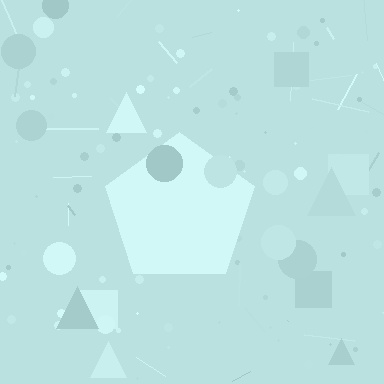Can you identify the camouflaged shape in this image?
The camouflaged shape is a pentagon.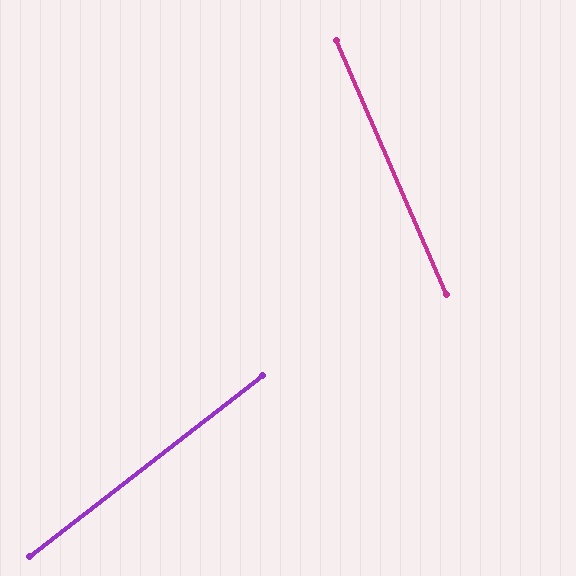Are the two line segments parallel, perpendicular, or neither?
Neither parallel nor perpendicular — they differ by about 76°.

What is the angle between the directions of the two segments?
Approximately 76 degrees.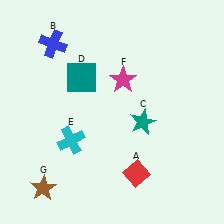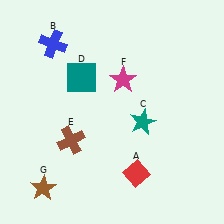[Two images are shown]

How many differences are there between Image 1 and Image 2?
There is 1 difference between the two images.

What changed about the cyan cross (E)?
In Image 1, E is cyan. In Image 2, it changed to brown.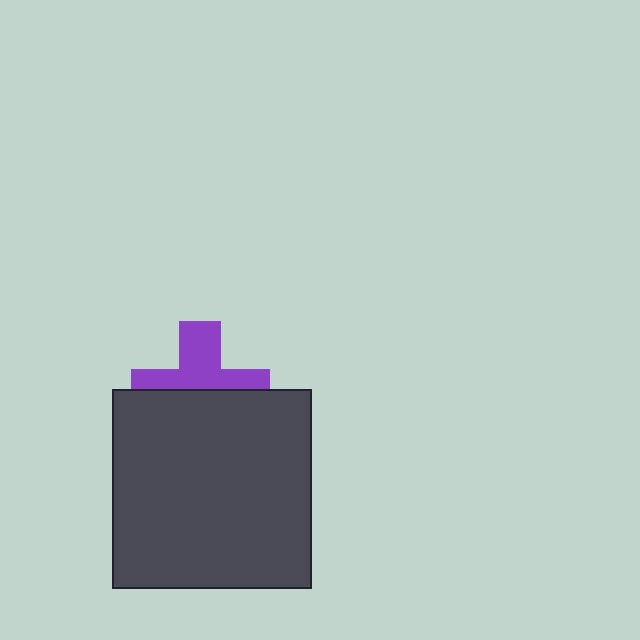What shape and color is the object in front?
The object in front is a dark gray square.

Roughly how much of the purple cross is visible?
About half of it is visible (roughly 49%).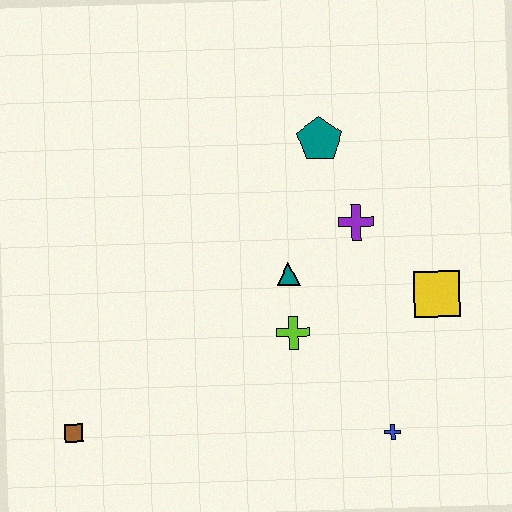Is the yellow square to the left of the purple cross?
No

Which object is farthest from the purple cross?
The brown square is farthest from the purple cross.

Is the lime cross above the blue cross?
Yes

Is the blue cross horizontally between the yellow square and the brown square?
Yes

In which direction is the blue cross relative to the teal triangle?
The blue cross is below the teal triangle.